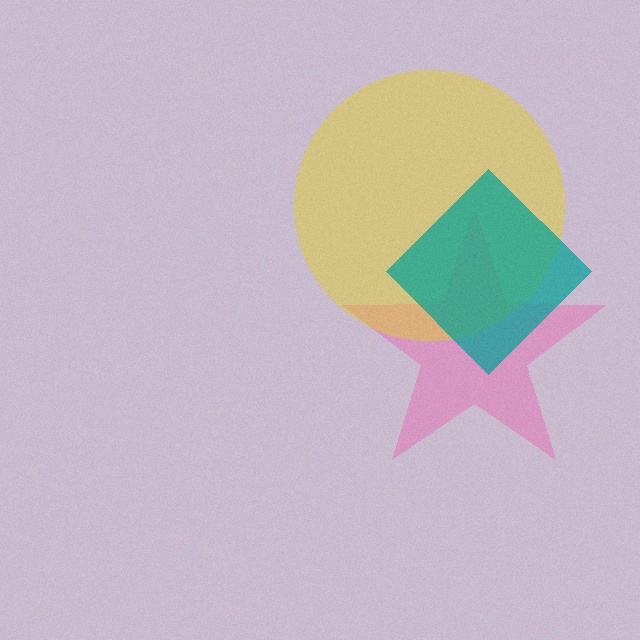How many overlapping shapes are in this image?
There are 3 overlapping shapes in the image.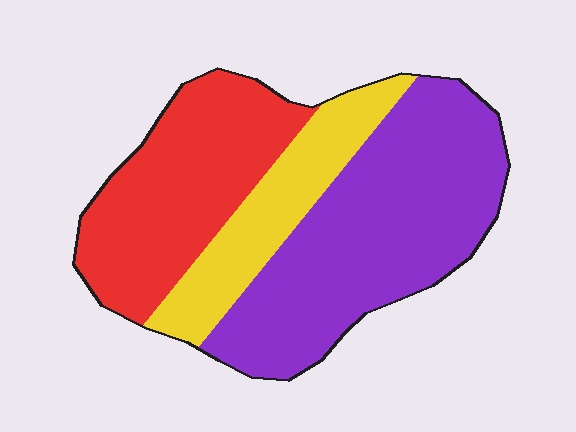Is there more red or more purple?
Purple.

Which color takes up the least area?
Yellow, at roughly 20%.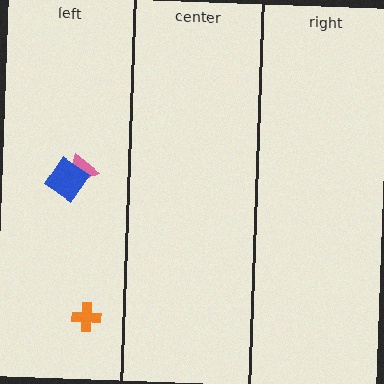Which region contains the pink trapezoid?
The left region.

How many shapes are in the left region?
3.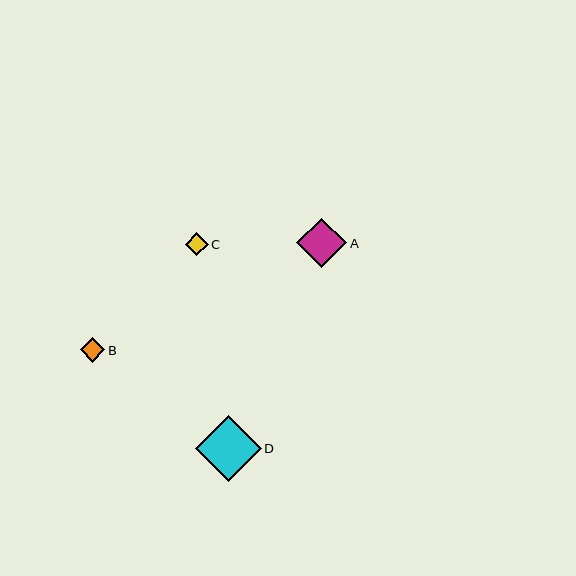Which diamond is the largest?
Diamond D is the largest with a size of approximately 66 pixels.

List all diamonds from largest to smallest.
From largest to smallest: D, A, B, C.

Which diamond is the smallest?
Diamond C is the smallest with a size of approximately 23 pixels.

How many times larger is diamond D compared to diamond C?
Diamond D is approximately 2.9 times the size of diamond C.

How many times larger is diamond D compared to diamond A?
Diamond D is approximately 1.3 times the size of diamond A.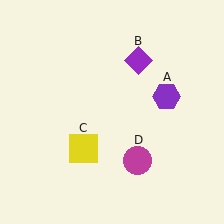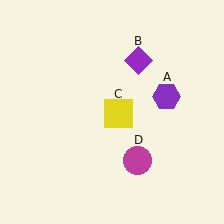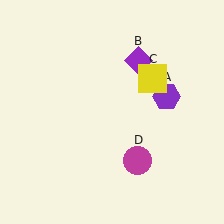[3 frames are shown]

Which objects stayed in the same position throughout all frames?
Purple hexagon (object A) and purple diamond (object B) and magenta circle (object D) remained stationary.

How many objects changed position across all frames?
1 object changed position: yellow square (object C).